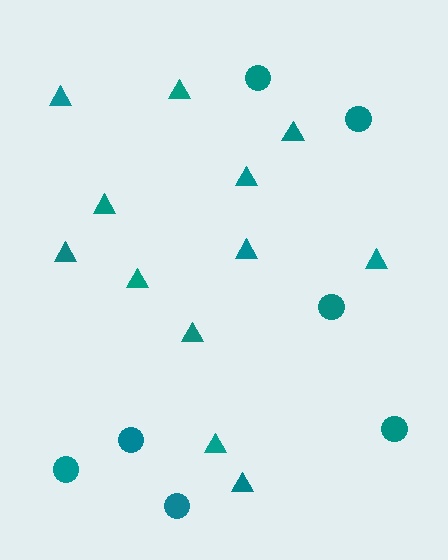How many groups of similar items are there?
There are 2 groups: one group of triangles (12) and one group of circles (7).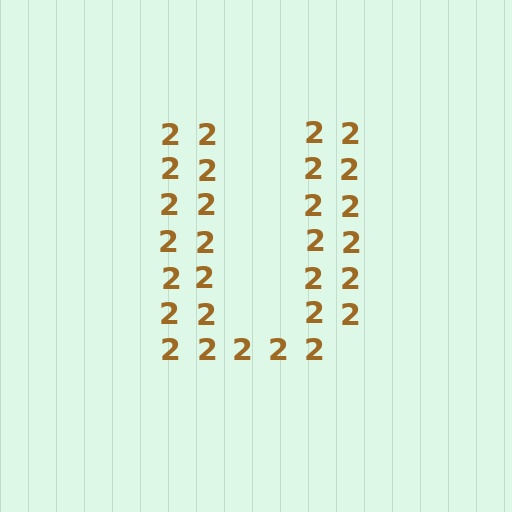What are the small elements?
The small elements are digit 2's.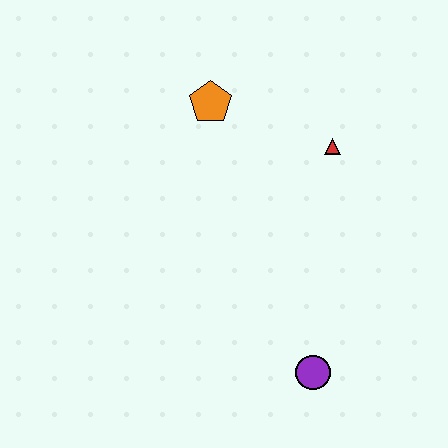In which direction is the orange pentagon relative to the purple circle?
The orange pentagon is above the purple circle.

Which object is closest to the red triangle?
The orange pentagon is closest to the red triangle.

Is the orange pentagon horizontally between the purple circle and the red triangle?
No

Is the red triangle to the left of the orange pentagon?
No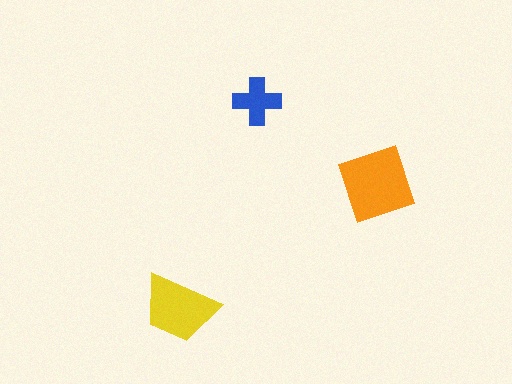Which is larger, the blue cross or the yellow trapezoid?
The yellow trapezoid.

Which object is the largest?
The orange diamond.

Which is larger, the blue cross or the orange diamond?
The orange diamond.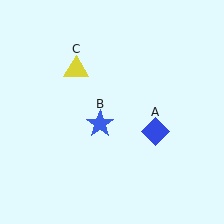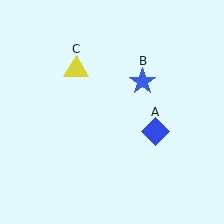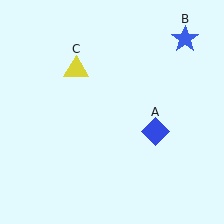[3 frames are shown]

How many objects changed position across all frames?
1 object changed position: blue star (object B).